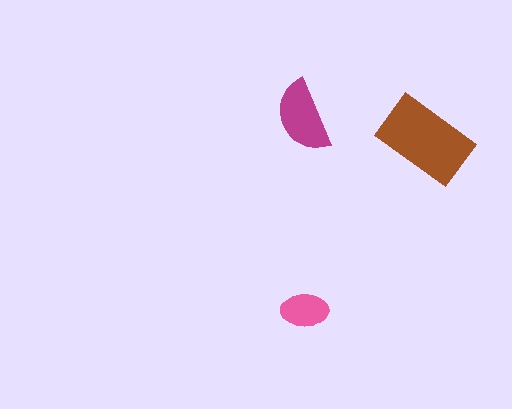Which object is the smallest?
The pink ellipse.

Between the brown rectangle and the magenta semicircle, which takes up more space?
The brown rectangle.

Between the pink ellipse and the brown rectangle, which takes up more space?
The brown rectangle.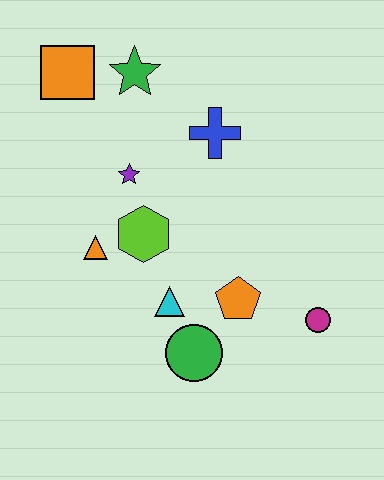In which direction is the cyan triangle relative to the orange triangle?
The cyan triangle is to the right of the orange triangle.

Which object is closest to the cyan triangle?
The green circle is closest to the cyan triangle.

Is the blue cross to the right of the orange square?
Yes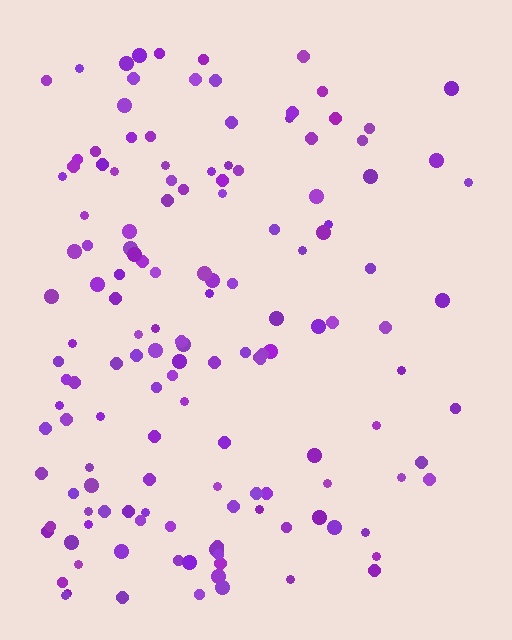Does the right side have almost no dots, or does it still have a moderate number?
Still a moderate number, just noticeably fewer than the left.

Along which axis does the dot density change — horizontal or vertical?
Horizontal.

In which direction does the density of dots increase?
From right to left, with the left side densest.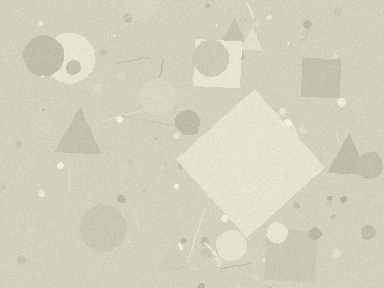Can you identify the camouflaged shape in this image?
The camouflaged shape is a diamond.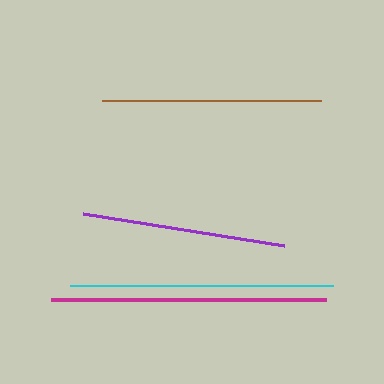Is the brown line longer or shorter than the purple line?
The brown line is longer than the purple line.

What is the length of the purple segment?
The purple segment is approximately 203 pixels long.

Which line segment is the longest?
The magenta line is the longest at approximately 275 pixels.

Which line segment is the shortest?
The purple line is the shortest at approximately 203 pixels.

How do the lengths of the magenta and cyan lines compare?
The magenta and cyan lines are approximately the same length.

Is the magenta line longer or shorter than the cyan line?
The magenta line is longer than the cyan line.